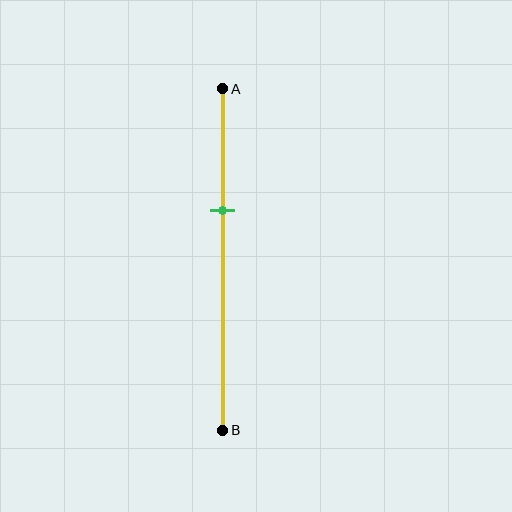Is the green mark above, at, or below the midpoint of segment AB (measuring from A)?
The green mark is above the midpoint of segment AB.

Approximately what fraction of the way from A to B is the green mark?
The green mark is approximately 35% of the way from A to B.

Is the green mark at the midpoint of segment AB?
No, the mark is at about 35% from A, not at the 50% midpoint.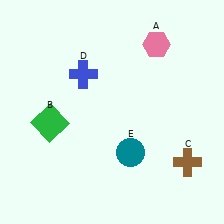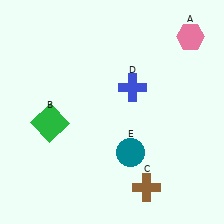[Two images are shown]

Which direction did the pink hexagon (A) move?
The pink hexagon (A) moved right.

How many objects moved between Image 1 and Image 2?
3 objects moved between the two images.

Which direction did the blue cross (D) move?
The blue cross (D) moved right.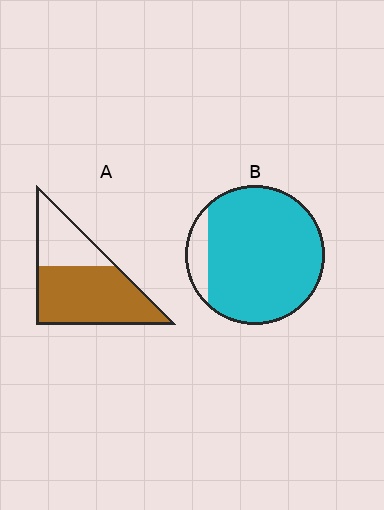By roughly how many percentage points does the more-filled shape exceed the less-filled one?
By roughly 25 percentage points (B over A).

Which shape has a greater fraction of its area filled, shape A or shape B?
Shape B.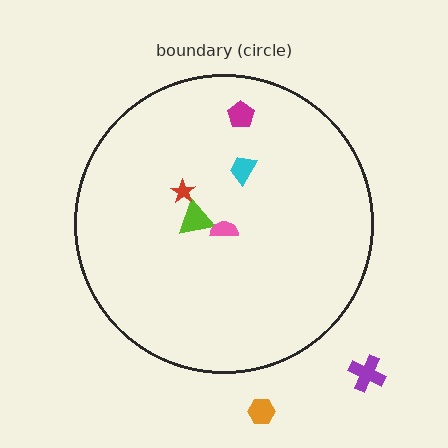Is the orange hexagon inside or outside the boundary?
Outside.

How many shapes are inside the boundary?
5 inside, 2 outside.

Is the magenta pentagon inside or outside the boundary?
Inside.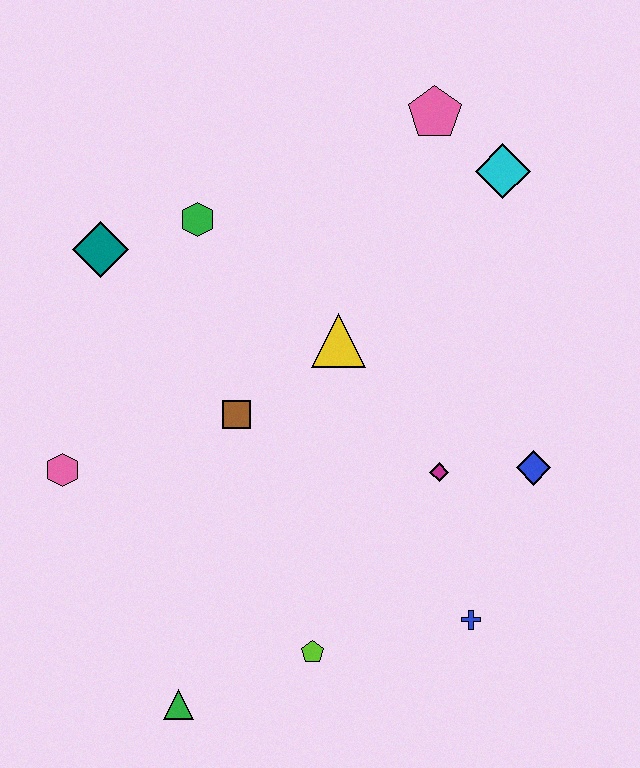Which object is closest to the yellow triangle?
The brown square is closest to the yellow triangle.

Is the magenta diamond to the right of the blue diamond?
No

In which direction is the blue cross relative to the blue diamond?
The blue cross is below the blue diamond.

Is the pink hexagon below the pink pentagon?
Yes